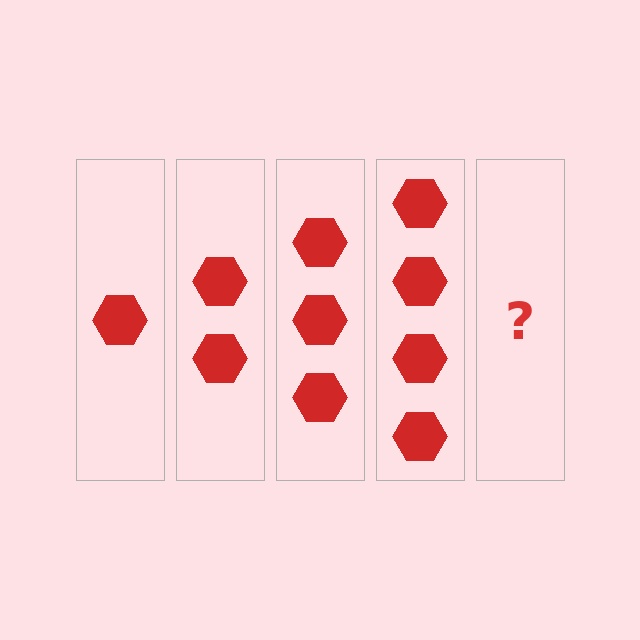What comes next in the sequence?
The next element should be 5 hexagons.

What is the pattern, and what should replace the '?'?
The pattern is that each step adds one more hexagon. The '?' should be 5 hexagons.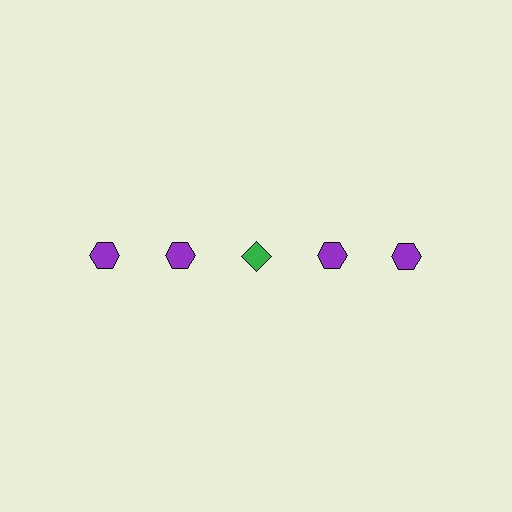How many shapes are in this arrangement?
There are 5 shapes arranged in a grid pattern.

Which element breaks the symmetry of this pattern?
The green diamond in the top row, center column breaks the symmetry. All other shapes are purple hexagons.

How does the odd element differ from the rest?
It differs in both color (green instead of purple) and shape (diamond instead of hexagon).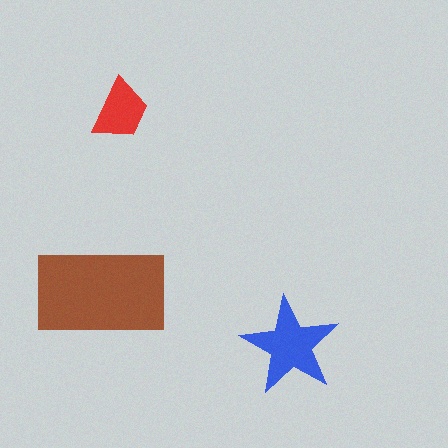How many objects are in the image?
There are 3 objects in the image.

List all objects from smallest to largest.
The red trapezoid, the blue star, the brown rectangle.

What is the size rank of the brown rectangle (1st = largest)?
1st.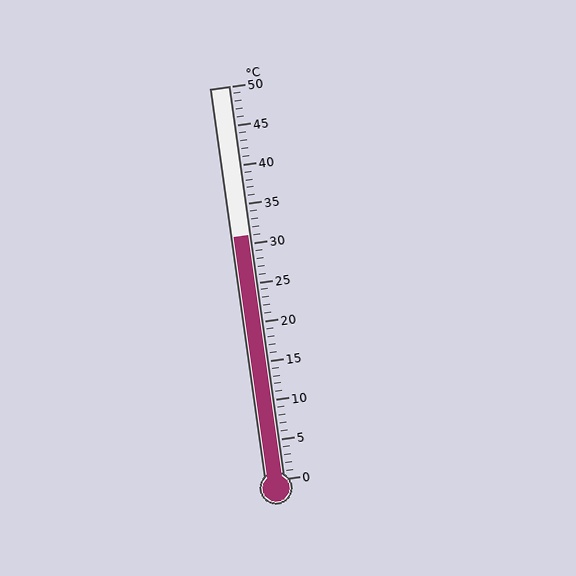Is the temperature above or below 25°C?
The temperature is above 25°C.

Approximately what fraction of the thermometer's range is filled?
The thermometer is filled to approximately 60% of its range.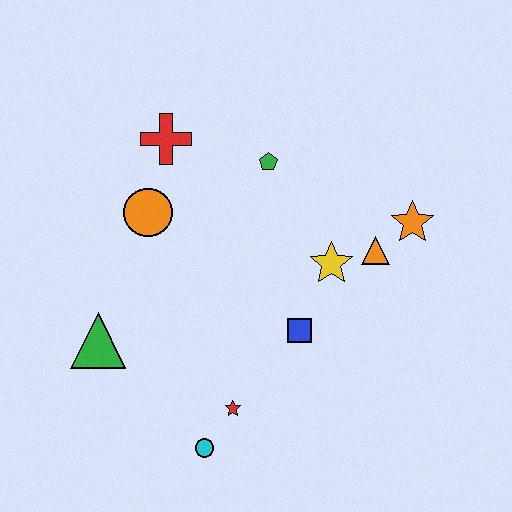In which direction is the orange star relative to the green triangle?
The orange star is to the right of the green triangle.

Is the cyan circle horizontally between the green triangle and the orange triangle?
Yes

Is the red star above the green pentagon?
No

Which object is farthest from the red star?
The red cross is farthest from the red star.